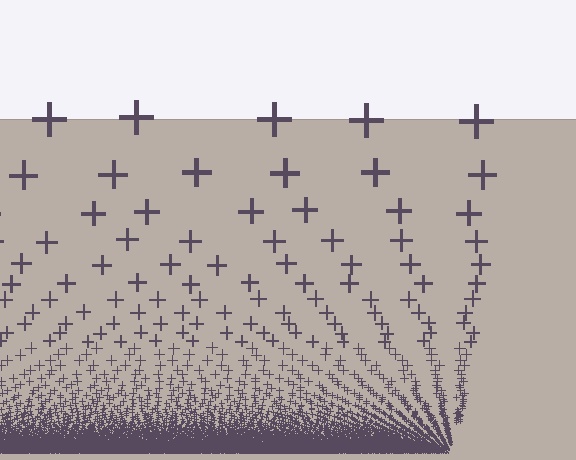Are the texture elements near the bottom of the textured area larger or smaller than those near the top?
Smaller. The gradient is inverted — elements near the bottom are smaller and denser.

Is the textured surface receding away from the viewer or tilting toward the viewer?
The surface appears to tilt toward the viewer. Texture elements get larger and sparser toward the top.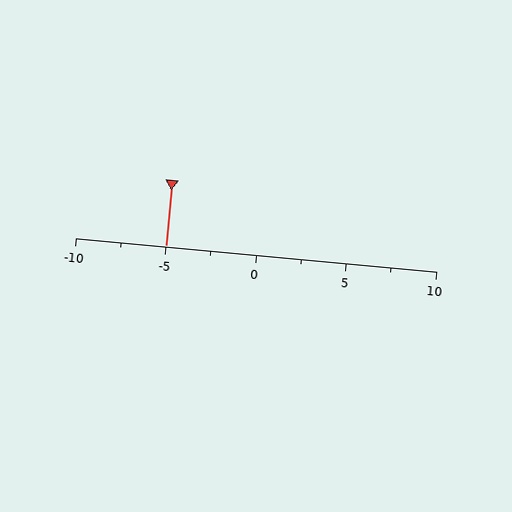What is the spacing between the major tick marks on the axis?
The major ticks are spaced 5 apart.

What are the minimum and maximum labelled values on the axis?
The axis runs from -10 to 10.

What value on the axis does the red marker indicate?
The marker indicates approximately -5.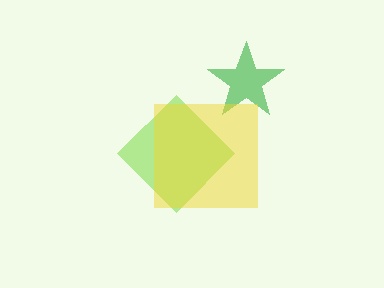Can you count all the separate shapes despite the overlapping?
Yes, there are 3 separate shapes.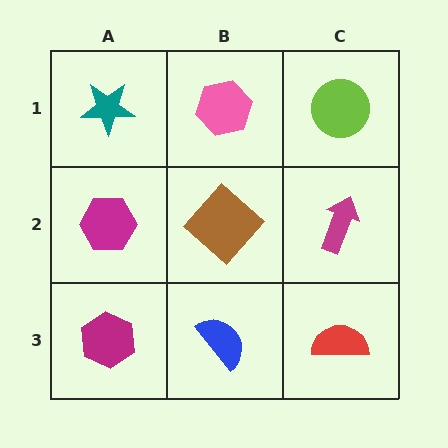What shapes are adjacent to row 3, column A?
A magenta hexagon (row 2, column A), a blue semicircle (row 3, column B).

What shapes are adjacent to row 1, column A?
A magenta hexagon (row 2, column A), a pink hexagon (row 1, column B).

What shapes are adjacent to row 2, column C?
A lime circle (row 1, column C), a red semicircle (row 3, column C), a brown diamond (row 2, column B).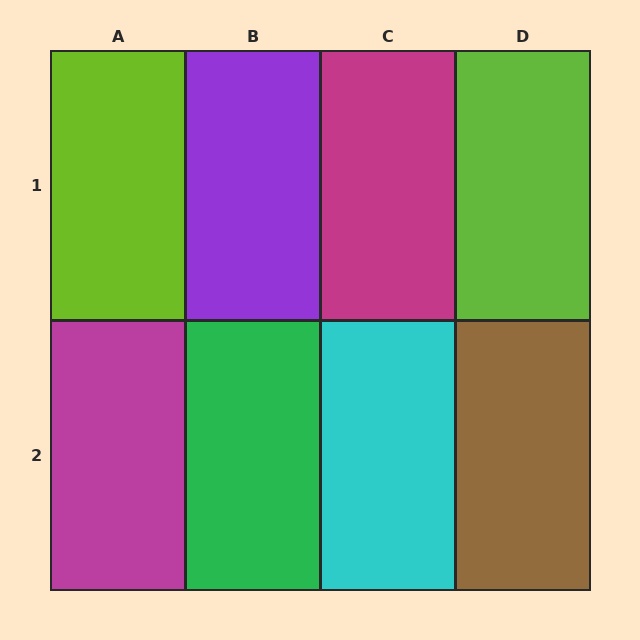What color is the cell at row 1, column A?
Lime.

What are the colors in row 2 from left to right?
Magenta, green, cyan, brown.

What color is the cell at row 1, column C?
Magenta.